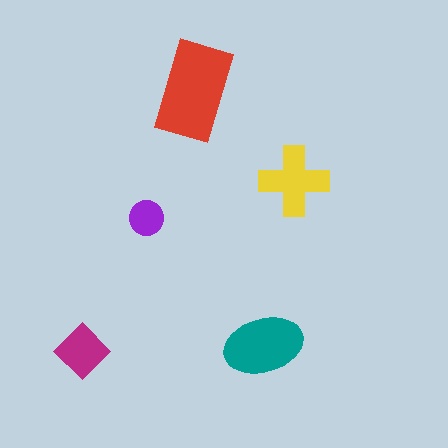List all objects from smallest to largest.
The purple circle, the magenta diamond, the yellow cross, the teal ellipse, the red rectangle.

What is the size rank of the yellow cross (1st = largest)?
3rd.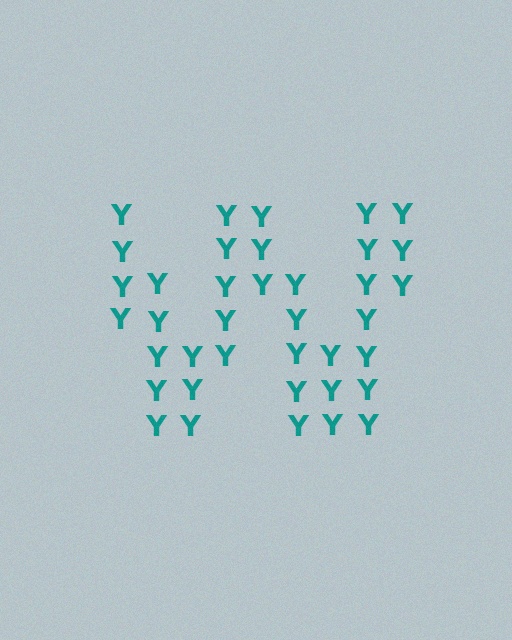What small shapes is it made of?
It is made of small letter Y's.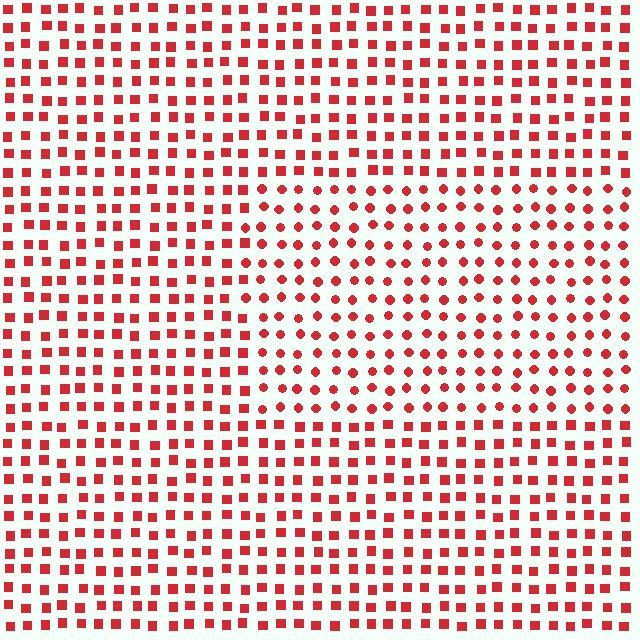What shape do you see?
I see a rectangle.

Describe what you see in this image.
The image is filled with small red elements arranged in a uniform grid. A rectangle-shaped region contains circles, while the surrounding area contains squares. The boundary is defined purely by the change in element shape.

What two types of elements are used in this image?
The image uses circles inside the rectangle region and squares outside it.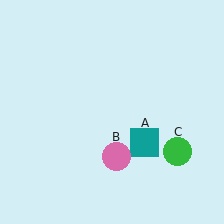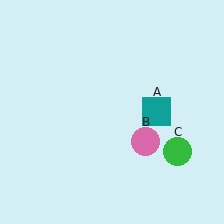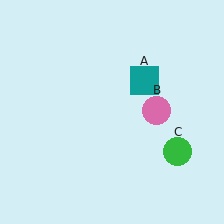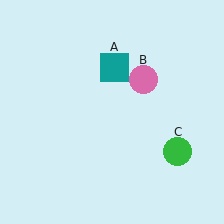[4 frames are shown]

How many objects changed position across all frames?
2 objects changed position: teal square (object A), pink circle (object B).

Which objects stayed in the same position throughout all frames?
Green circle (object C) remained stationary.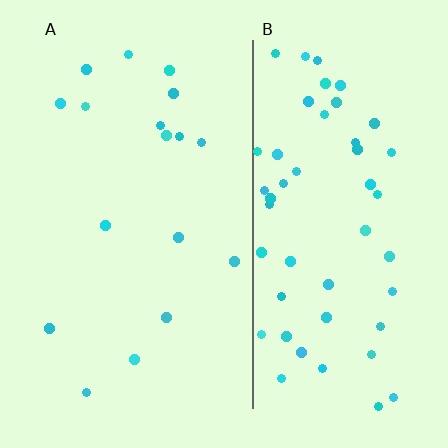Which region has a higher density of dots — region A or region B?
B (the right).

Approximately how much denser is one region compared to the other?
Approximately 3.1× — region B over region A.